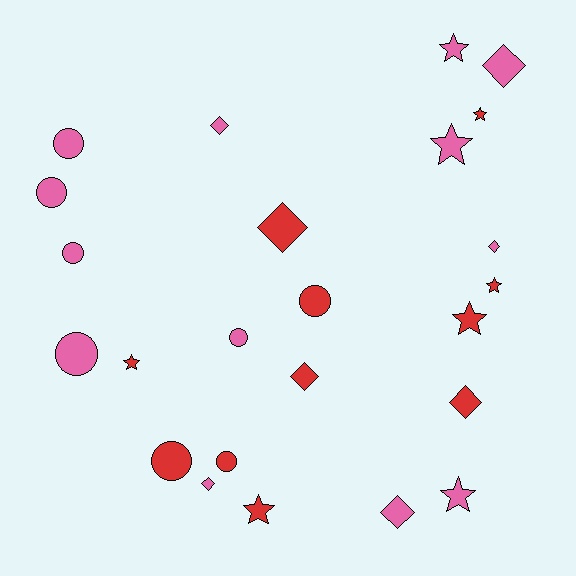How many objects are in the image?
There are 24 objects.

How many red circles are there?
There are 3 red circles.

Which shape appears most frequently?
Diamond, with 8 objects.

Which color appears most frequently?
Pink, with 13 objects.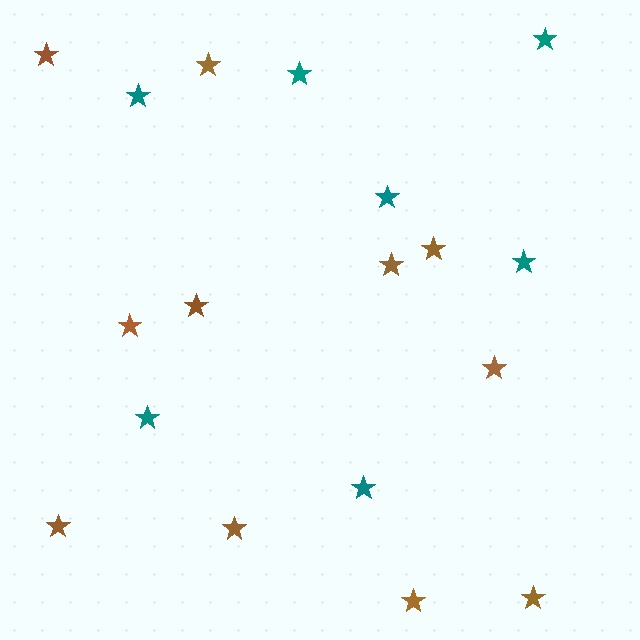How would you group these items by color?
There are 2 groups: one group of brown stars (11) and one group of teal stars (7).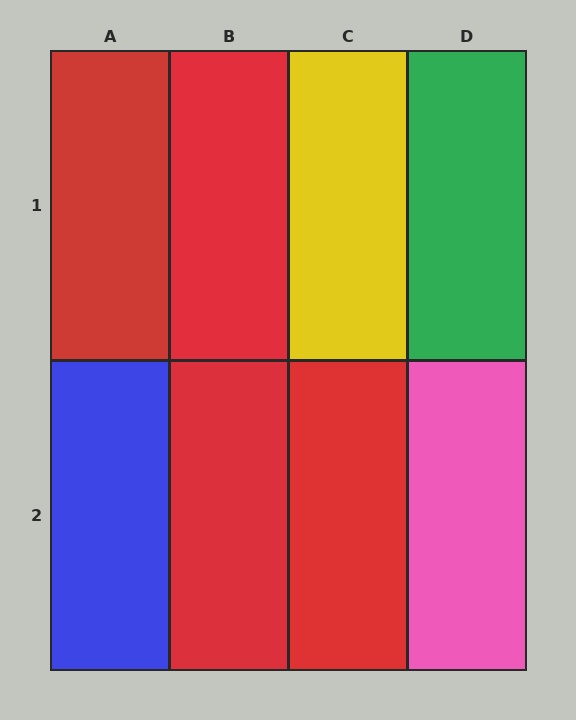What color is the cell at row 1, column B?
Red.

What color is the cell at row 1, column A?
Red.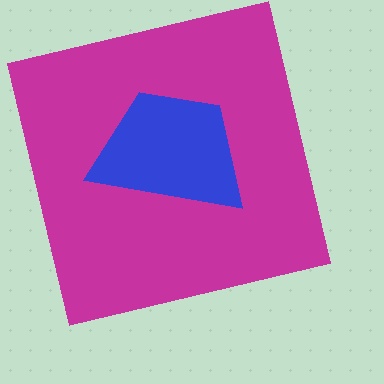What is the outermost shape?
The magenta square.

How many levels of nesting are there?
2.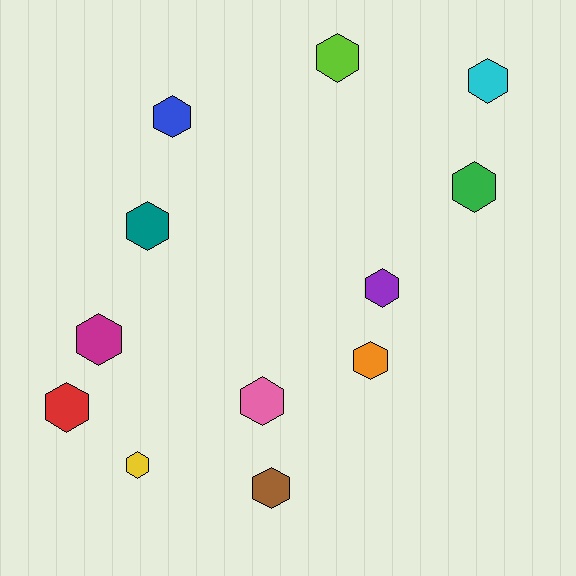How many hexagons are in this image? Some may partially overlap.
There are 12 hexagons.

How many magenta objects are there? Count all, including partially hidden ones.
There is 1 magenta object.